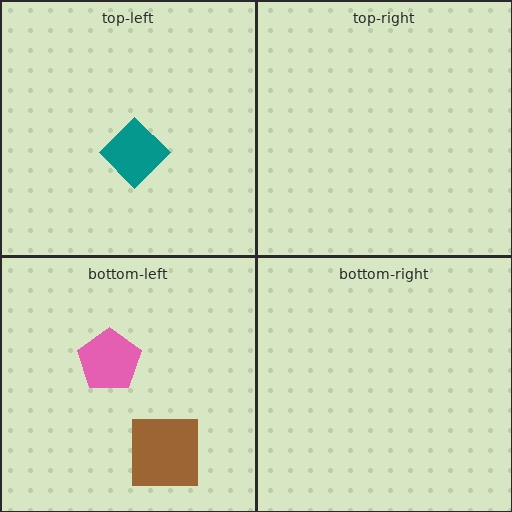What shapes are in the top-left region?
The teal diamond.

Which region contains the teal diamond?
The top-left region.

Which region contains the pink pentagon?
The bottom-left region.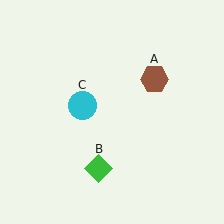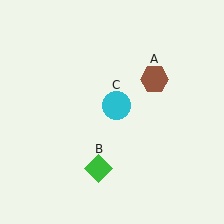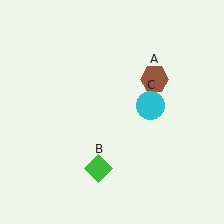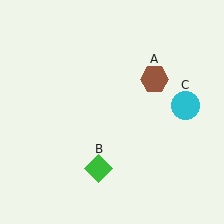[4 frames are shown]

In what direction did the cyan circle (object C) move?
The cyan circle (object C) moved right.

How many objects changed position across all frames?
1 object changed position: cyan circle (object C).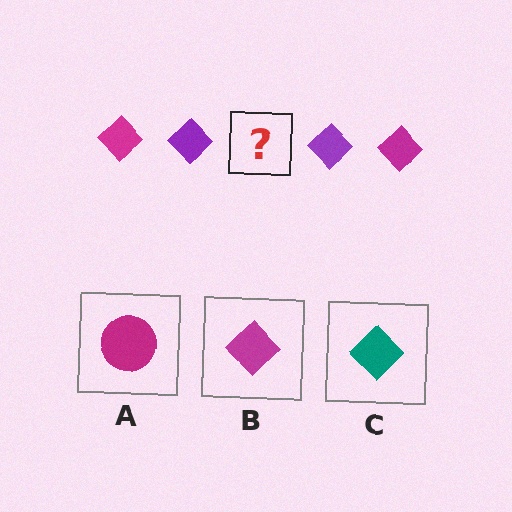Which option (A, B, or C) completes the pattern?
B.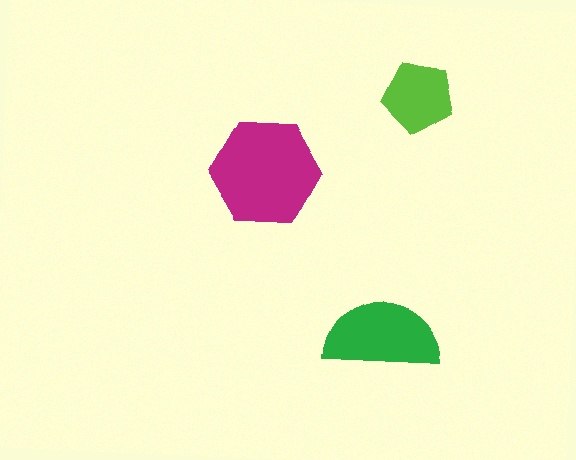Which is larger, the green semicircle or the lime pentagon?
The green semicircle.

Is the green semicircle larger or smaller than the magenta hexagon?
Smaller.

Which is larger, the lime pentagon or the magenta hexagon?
The magenta hexagon.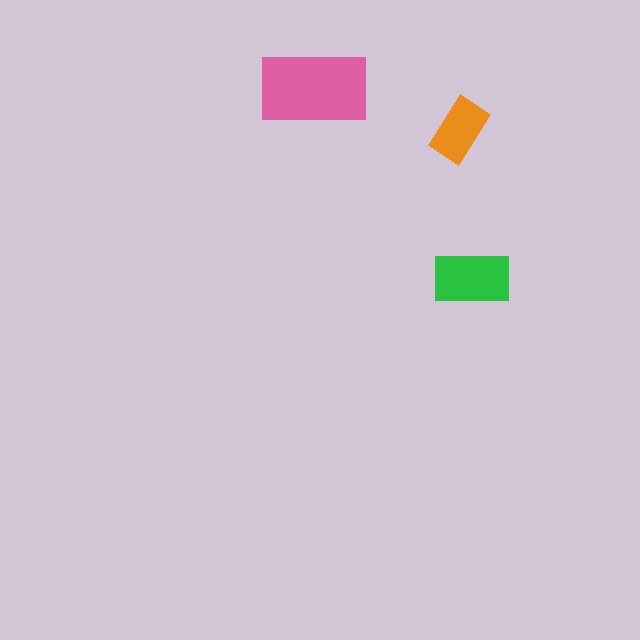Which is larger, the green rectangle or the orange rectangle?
The green one.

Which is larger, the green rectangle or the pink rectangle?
The pink one.